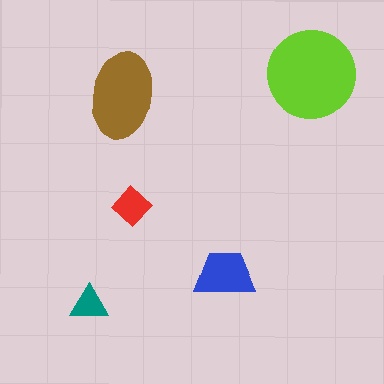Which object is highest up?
The lime circle is topmost.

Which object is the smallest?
The teal triangle.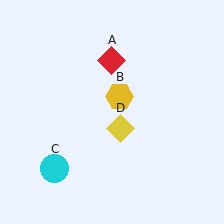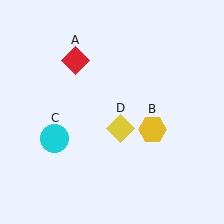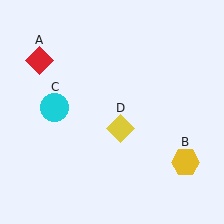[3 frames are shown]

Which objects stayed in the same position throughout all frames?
Yellow diamond (object D) remained stationary.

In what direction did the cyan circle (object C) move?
The cyan circle (object C) moved up.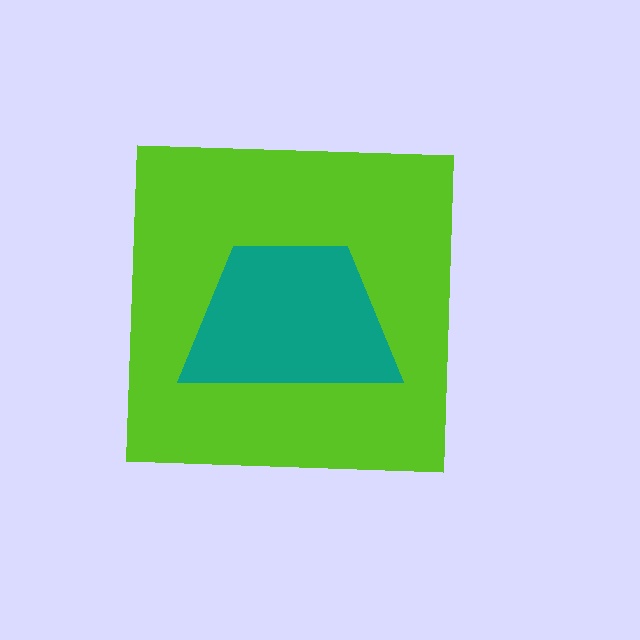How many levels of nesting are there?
2.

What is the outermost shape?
The lime square.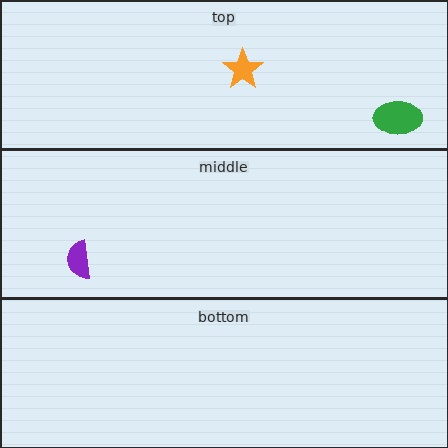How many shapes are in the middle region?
1.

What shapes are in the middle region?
The purple semicircle.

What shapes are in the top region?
The green ellipse, the orange star.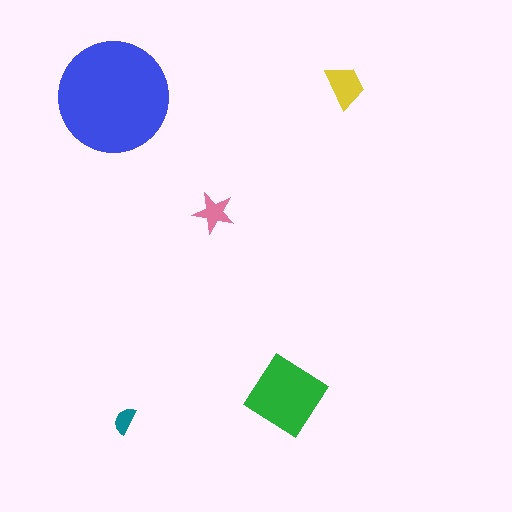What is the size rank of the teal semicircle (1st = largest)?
5th.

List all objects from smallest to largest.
The teal semicircle, the pink star, the yellow trapezoid, the green diamond, the blue circle.